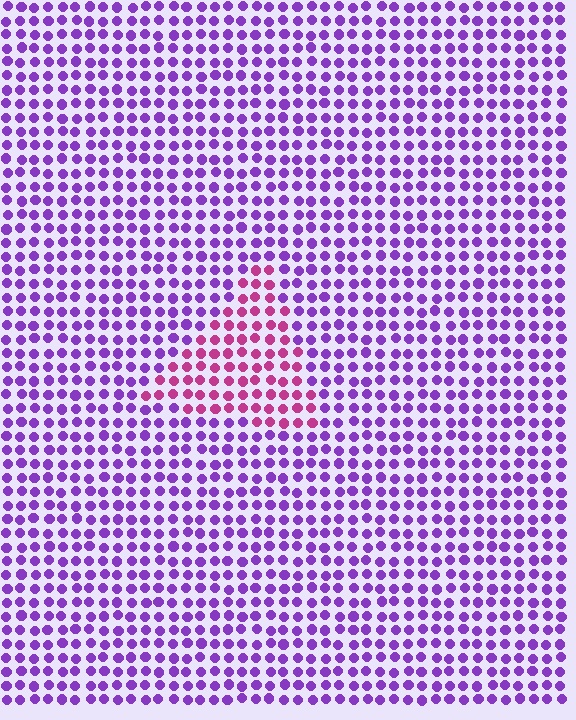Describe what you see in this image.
The image is filled with small purple elements in a uniform arrangement. A triangle-shaped region is visible where the elements are tinted to a slightly different hue, forming a subtle color boundary.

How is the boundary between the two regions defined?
The boundary is defined purely by a slight shift in hue (about 48 degrees). Spacing, size, and orientation are identical on both sides.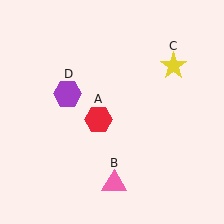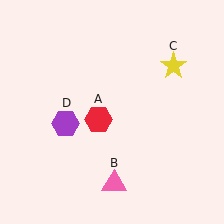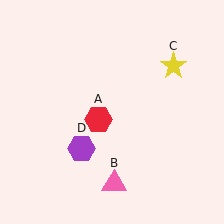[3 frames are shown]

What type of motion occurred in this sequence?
The purple hexagon (object D) rotated counterclockwise around the center of the scene.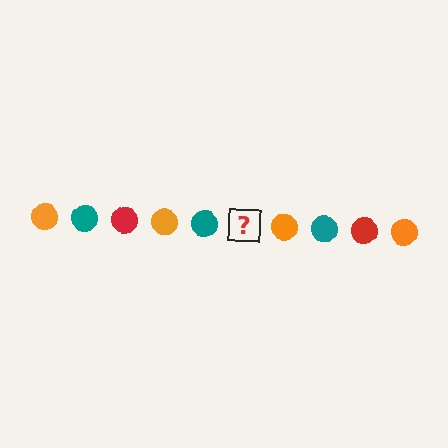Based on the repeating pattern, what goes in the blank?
The blank should be a red circle.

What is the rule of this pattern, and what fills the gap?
The rule is that the pattern cycles through orange, teal, red circles. The gap should be filled with a red circle.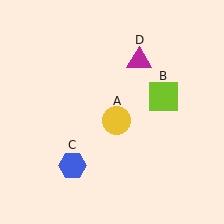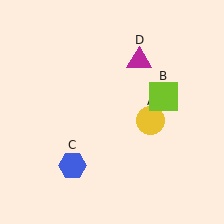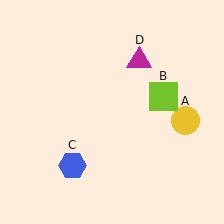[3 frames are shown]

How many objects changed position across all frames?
1 object changed position: yellow circle (object A).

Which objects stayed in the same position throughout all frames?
Lime square (object B) and blue hexagon (object C) and magenta triangle (object D) remained stationary.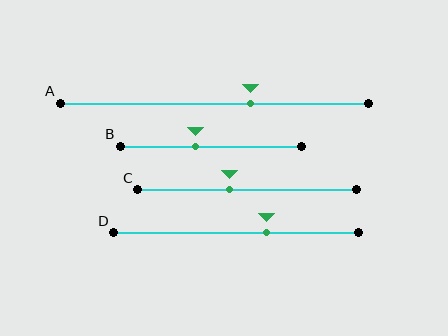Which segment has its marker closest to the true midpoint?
Segment C has its marker closest to the true midpoint.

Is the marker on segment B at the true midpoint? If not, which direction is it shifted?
No, the marker on segment B is shifted to the left by about 8% of the segment length.